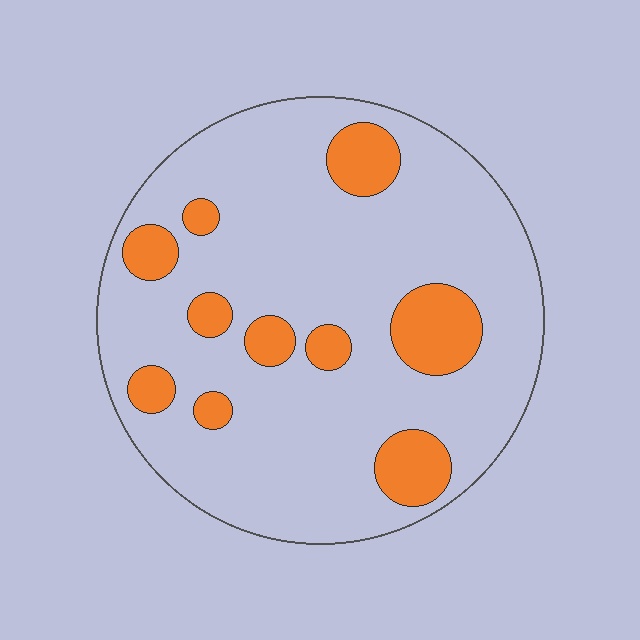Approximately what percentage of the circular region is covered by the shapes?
Approximately 20%.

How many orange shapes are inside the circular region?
10.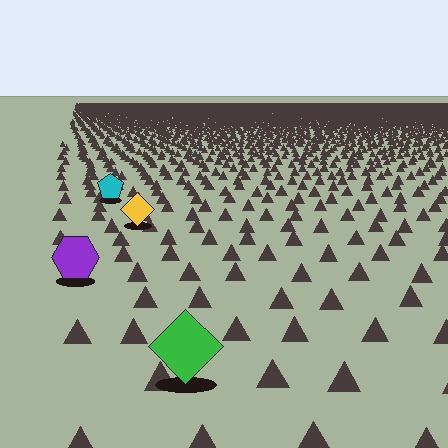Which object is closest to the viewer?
The green diamond is closest. The texture marks near it are larger and more spread out.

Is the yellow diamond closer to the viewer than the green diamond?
No. The green diamond is closer — you can tell from the texture gradient: the ground texture is coarser near it.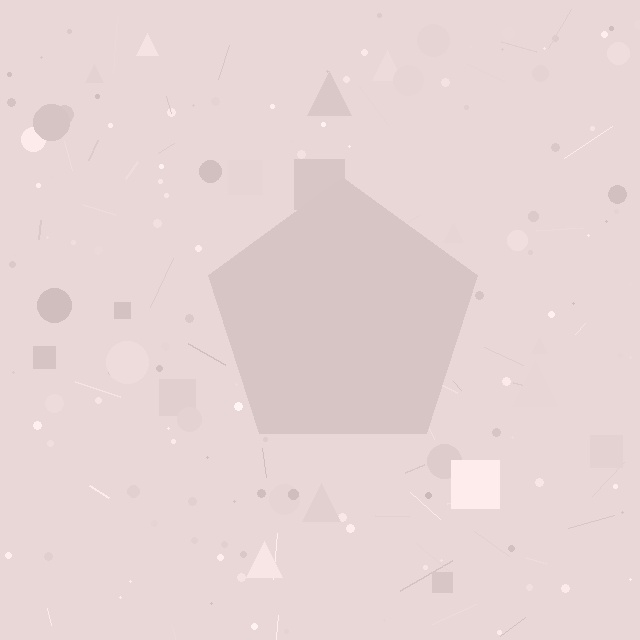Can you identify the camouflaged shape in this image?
The camouflaged shape is a pentagon.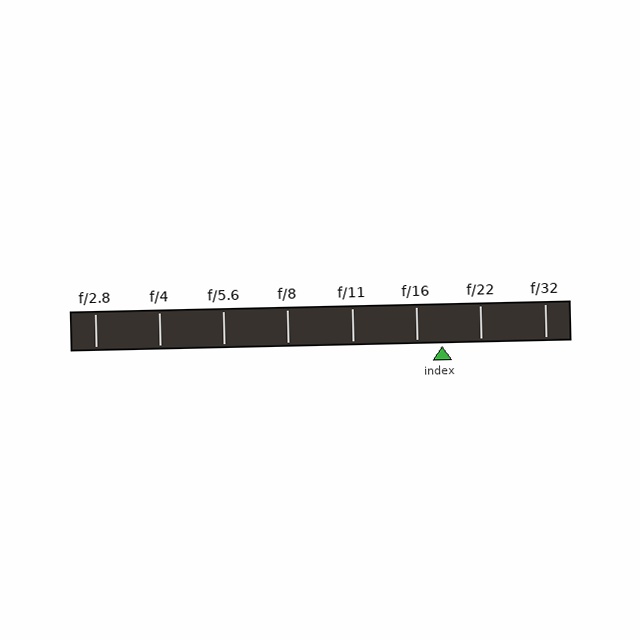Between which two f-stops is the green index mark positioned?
The index mark is between f/16 and f/22.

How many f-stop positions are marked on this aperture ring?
There are 8 f-stop positions marked.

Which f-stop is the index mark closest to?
The index mark is closest to f/16.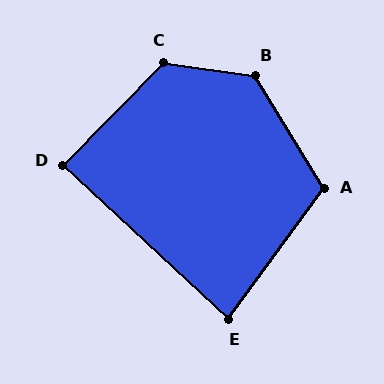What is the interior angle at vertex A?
Approximately 112 degrees (obtuse).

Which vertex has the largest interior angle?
B, at approximately 130 degrees.